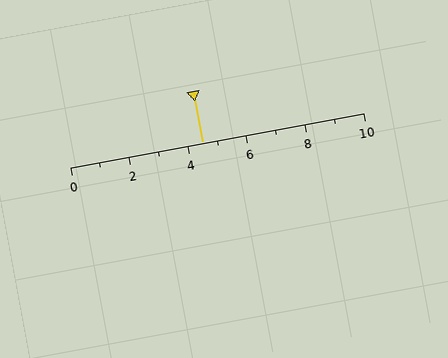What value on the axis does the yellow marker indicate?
The marker indicates approximately 4.5.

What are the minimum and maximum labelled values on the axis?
The axis runs from 0 to 10.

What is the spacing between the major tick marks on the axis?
The major ticks are spaced 2 apart.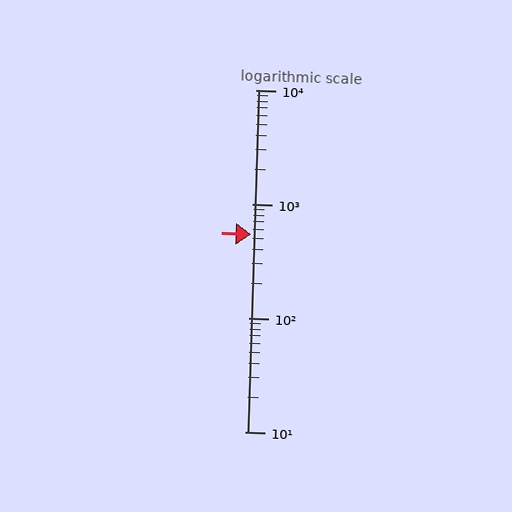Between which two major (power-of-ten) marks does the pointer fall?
The pointer is between 100 and 1000.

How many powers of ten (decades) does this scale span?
The scale spans 3 decades, from 10 to 10000.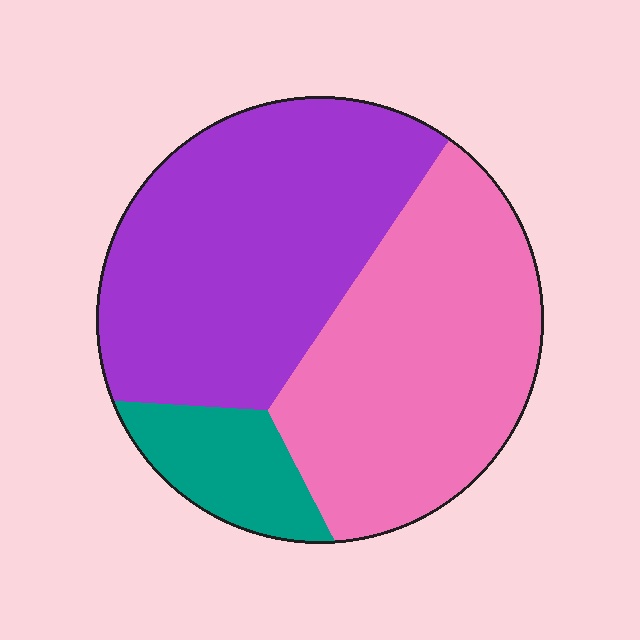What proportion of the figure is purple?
Purple takes up between a quarter and a half of the figure.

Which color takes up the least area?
Teal, at roughly 10%.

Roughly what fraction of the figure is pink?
Pink takes up about two fifths (2/5) of the figure.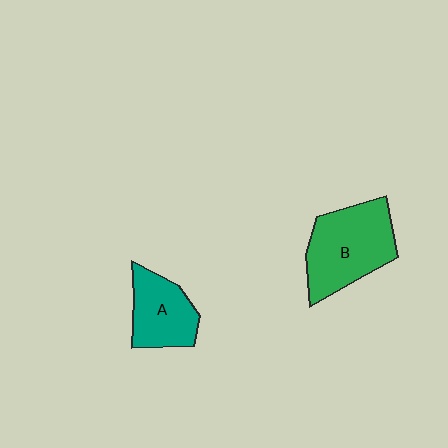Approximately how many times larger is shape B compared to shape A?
Approximately 1.5 times.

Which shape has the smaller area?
Shape A (teal).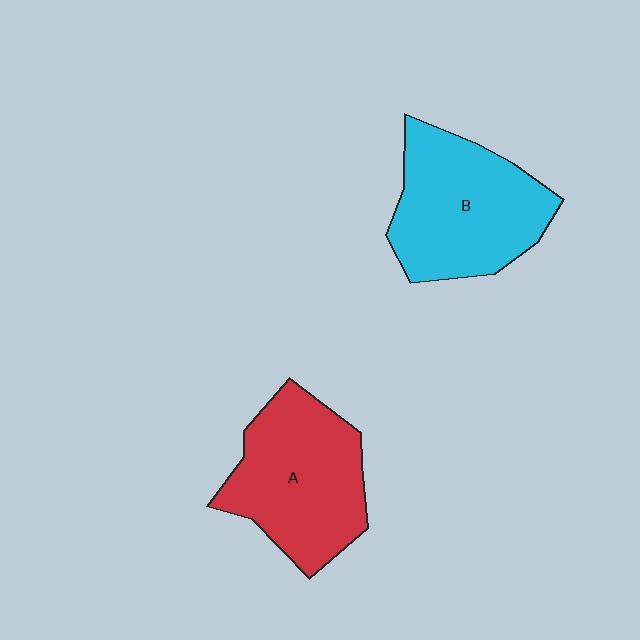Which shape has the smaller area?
Shape A (red).